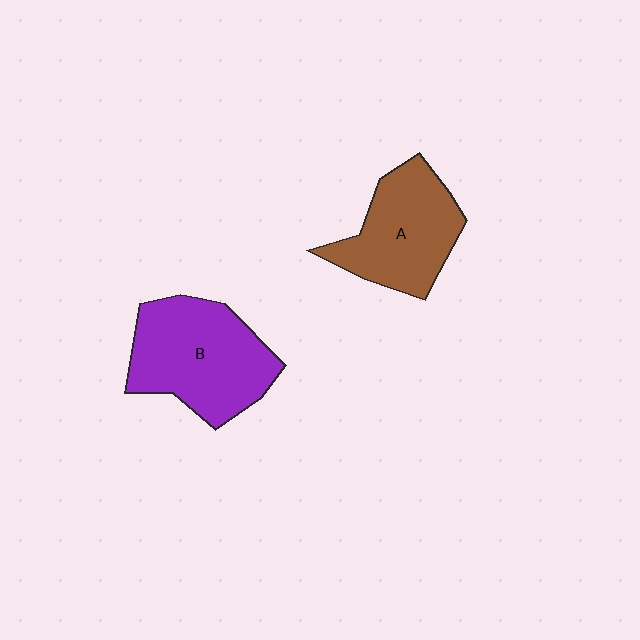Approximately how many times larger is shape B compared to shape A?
Approximately 1.2 times.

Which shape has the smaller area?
Shape A (brown).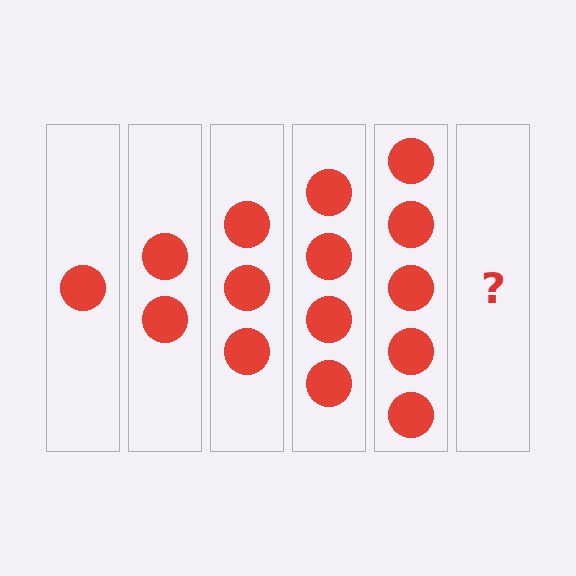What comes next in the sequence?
The next element should be 6 circles.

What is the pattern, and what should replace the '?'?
The pattern is that each step adds one more circle. The '?' should be 6 circles.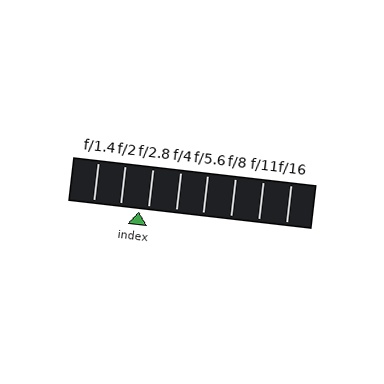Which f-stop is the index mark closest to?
The index mark is closest to f/2.8.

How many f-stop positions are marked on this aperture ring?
There are 8 f-stop positions marked.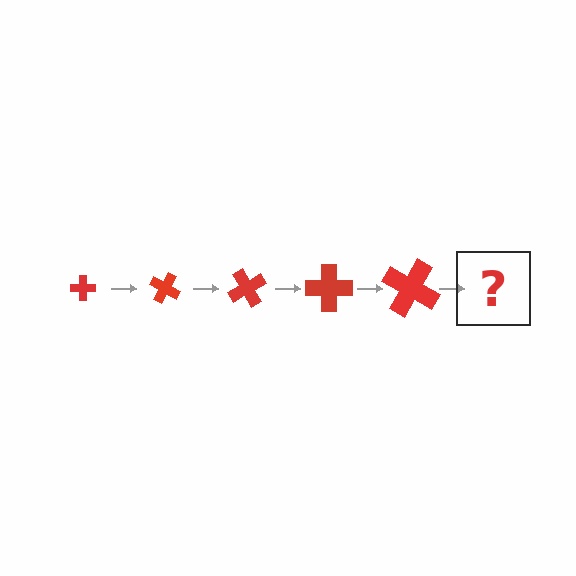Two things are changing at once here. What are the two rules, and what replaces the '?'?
The two rules are that the cross grows larger each step and it rotates 30 degrees each step. The '?' should be a cross, larger than the previous one and rotated 150 degrees from the start.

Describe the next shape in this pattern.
It should be a cross, larger than the previous one and rotated 150 degrees from the start.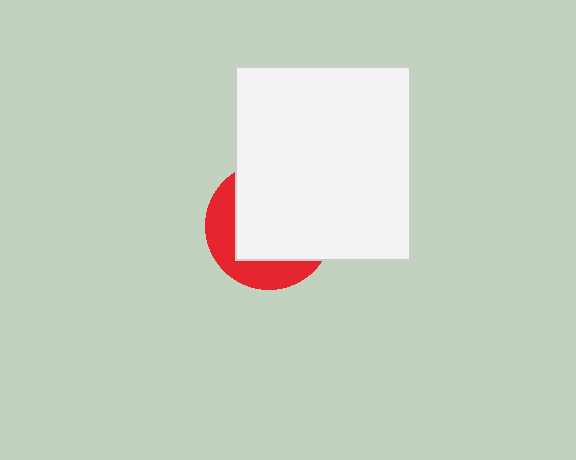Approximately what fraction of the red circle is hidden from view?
Roughly 67% of the red circle is hidden behind the white rectangle.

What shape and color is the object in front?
The object in front is a white rectangle.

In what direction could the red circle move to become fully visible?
The red circle could move toward the lower-left. That would shift it out from behind the white rectangle entirely.